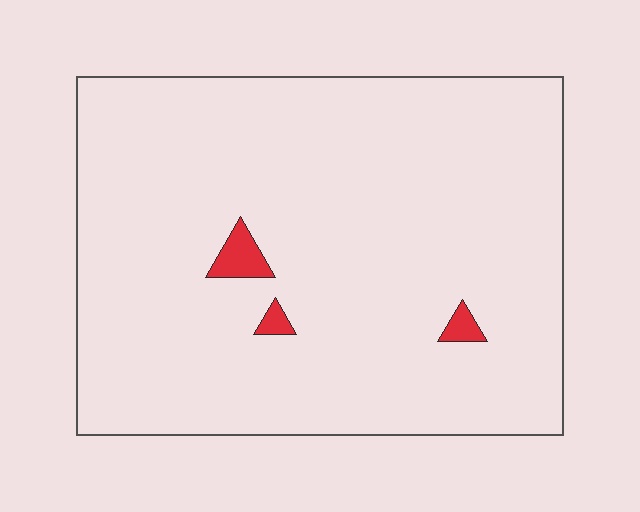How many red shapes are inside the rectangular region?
3.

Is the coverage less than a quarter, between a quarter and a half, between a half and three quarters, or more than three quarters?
Less than a quarter.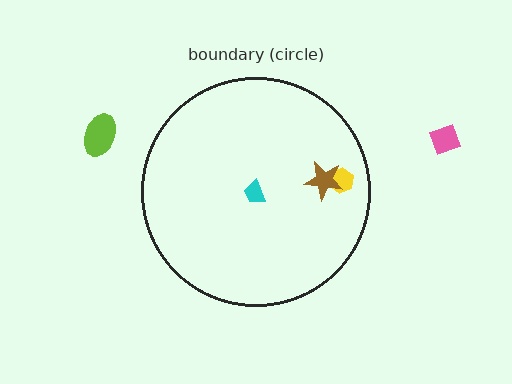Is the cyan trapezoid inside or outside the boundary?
Inside.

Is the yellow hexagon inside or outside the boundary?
Inside.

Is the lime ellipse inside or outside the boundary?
Outside.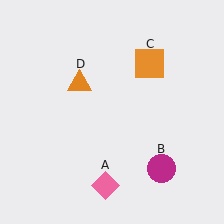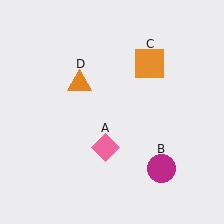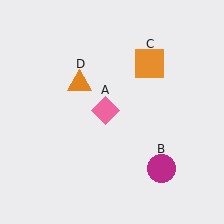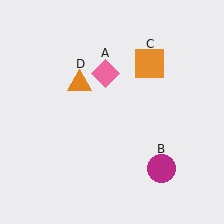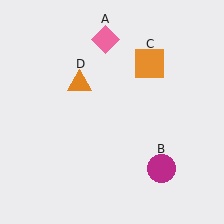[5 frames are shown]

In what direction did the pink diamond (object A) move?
The pink diamond (object A) moved up.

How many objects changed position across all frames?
1 object changed position: pink diamond (object A).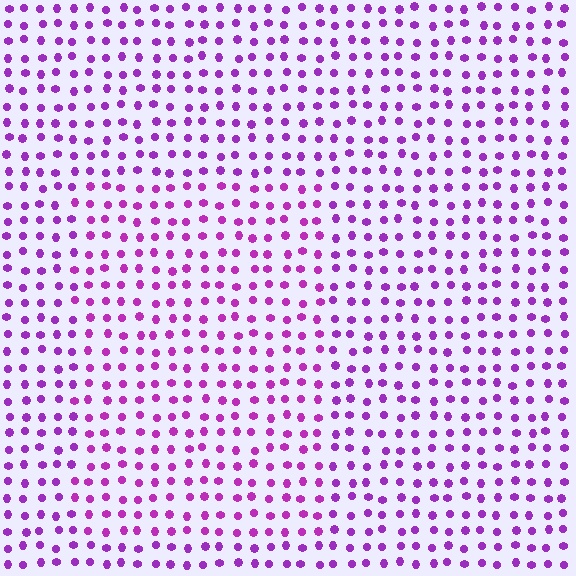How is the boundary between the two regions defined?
The boundary is defined purely by a slight shift in hue (about 16 degrees). Spacing, size, and orientation are identical on both sides.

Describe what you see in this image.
The image is filled with small purple elements in a uniform arrangement. A rectangle-shaped region is visible where the elements are tinted to a slightly different hue, forming a subtle color boundary.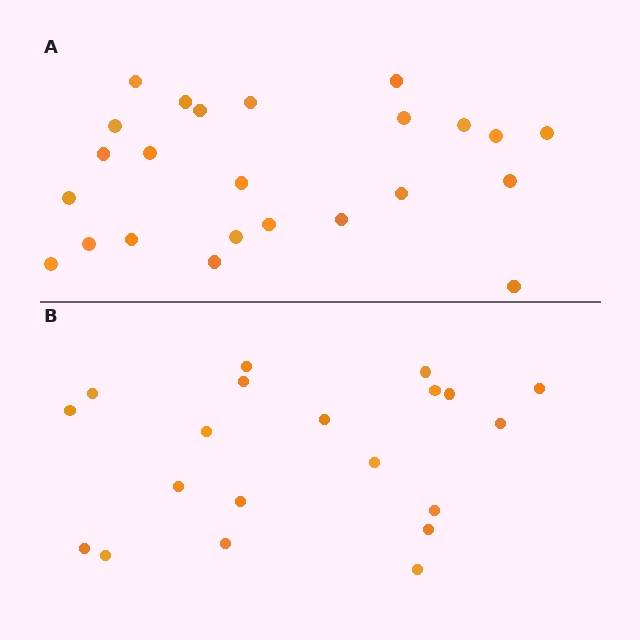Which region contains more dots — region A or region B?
Region A (the top region) has more dots.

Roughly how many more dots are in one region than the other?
Region A has about 4 more dots than region B.